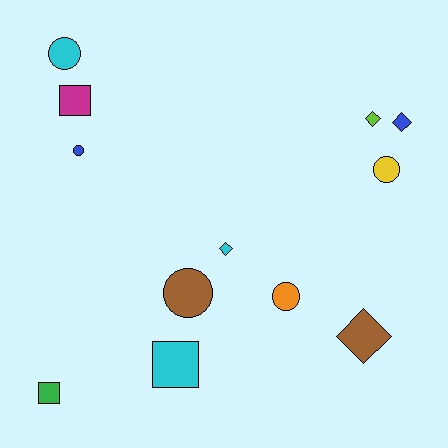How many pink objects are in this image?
There are no pink objects.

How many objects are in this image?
There are 12 objects.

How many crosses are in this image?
There are no crosses.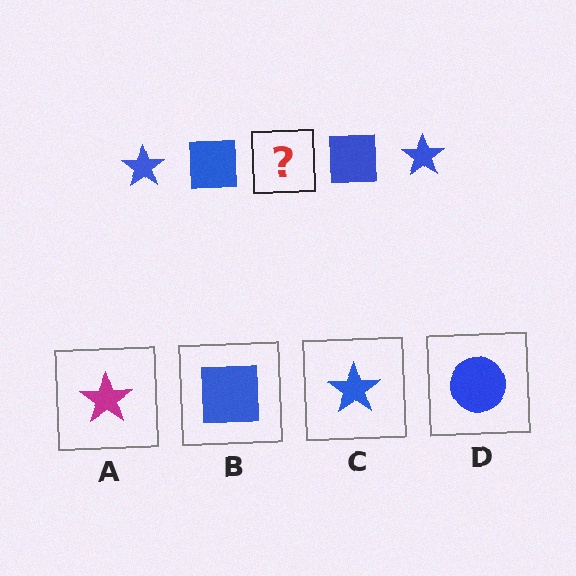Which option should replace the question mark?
Option C.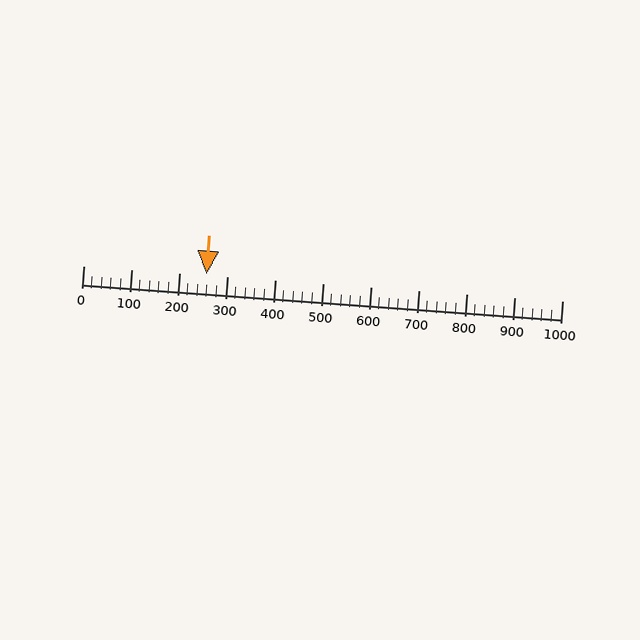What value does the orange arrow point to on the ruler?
The orange arrow points to approximately 257.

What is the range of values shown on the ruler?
The ruler shows values from 0 to 1000.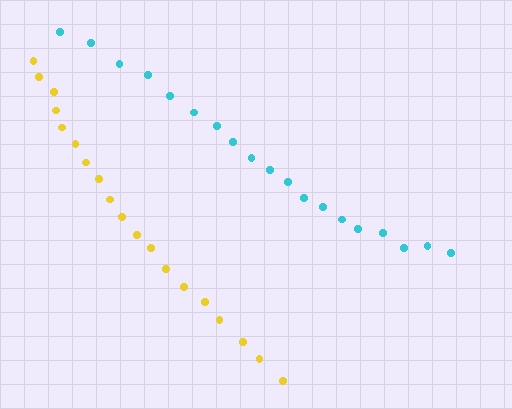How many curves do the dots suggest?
There are 2 distinct paths.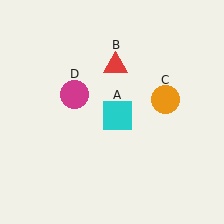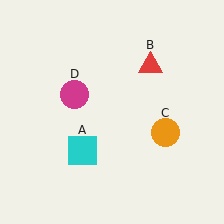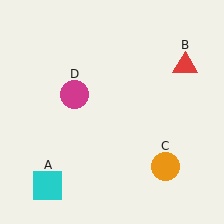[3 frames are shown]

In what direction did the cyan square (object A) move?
The cyan square (object A) moved down and to the left.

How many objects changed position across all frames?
3 objects changed position: cyan square (object A), red triangle (object B), orange circle (object C).